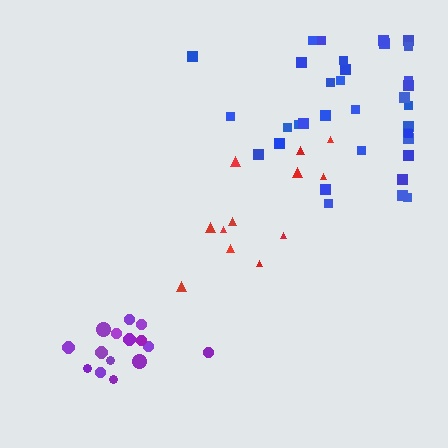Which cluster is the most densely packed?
Purple.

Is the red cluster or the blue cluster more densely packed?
Blue.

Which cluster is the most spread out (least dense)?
Red.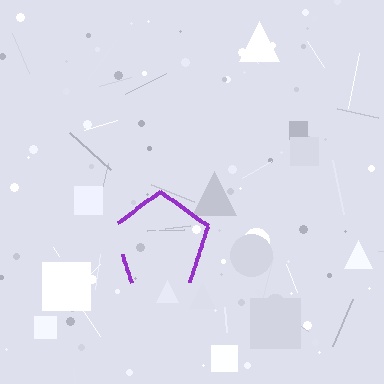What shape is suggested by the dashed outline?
The dashed outline suggests a pentagon.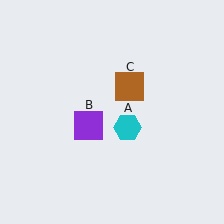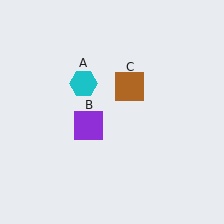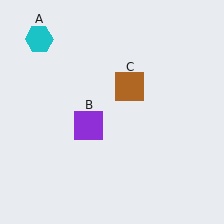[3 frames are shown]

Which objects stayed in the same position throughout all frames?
Purple square (object B) and brown square (object C) remained stationary.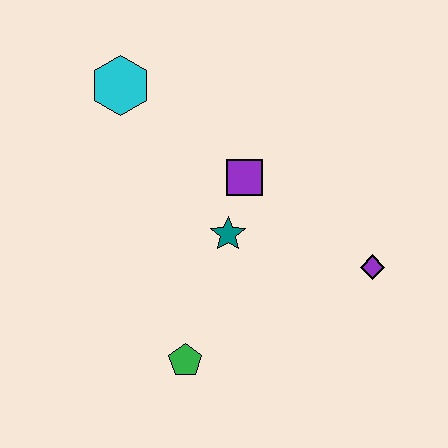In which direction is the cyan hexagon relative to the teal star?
The cyan hexagon is above the teal star.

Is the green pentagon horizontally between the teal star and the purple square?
No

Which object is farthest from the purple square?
The green pentagon is farthest from the purple square.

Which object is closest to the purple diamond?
The teal star is closest to the purple diamond.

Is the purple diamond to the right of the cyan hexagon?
Yes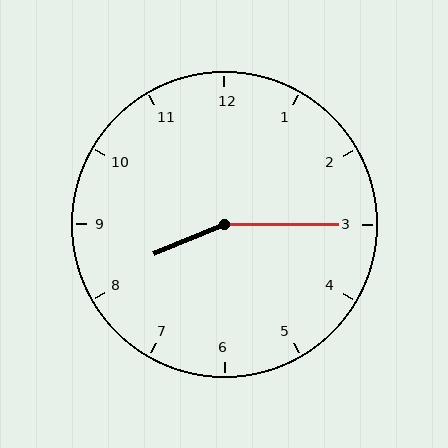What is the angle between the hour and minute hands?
Approximately 158 degrees.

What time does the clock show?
8:15.